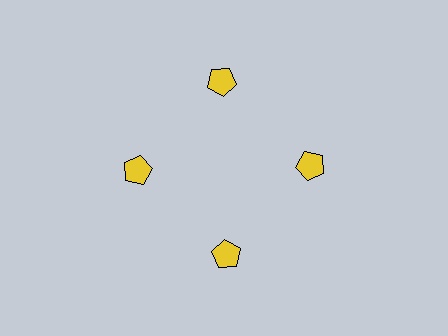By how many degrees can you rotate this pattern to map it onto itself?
The pattern maps onto itself every 90 degrees of rotation.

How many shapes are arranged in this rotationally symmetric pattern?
There are 4 shapes, arranged in 4 groups of 1.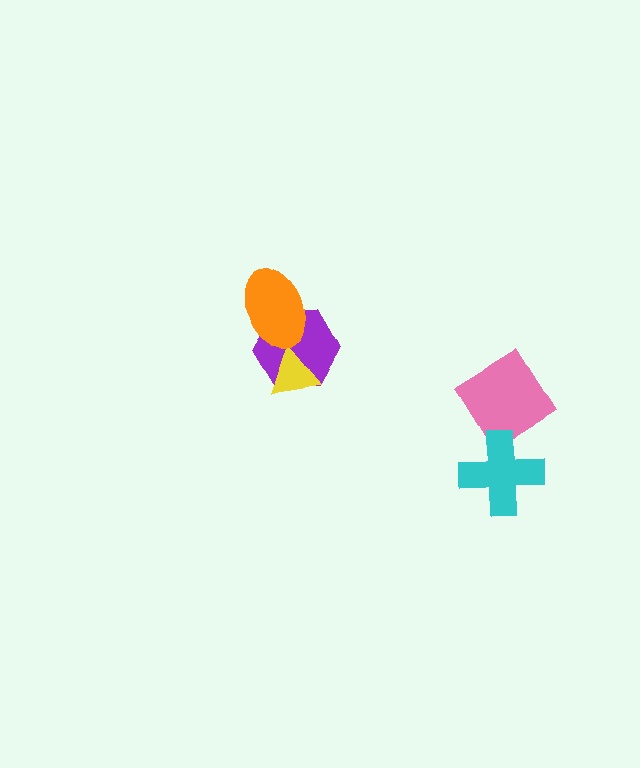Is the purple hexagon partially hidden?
Yes, it is partially covered by another shape.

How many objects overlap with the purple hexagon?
2 objects overlap with the purple hexagon.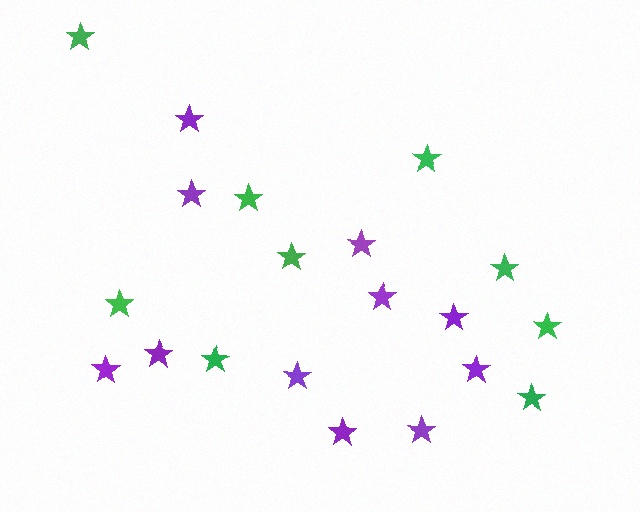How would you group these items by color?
There are 2 groups: one group of purple stars (11) and one group of green stars (9).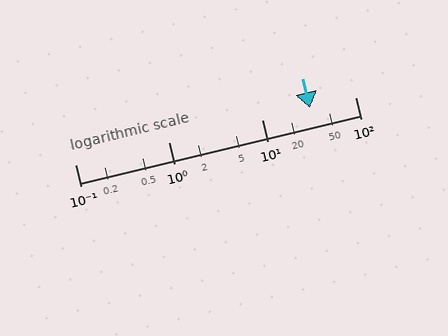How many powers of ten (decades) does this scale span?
The scale spans 3 decades, from 0.1 to 100.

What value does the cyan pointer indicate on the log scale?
The pointer indicates approximately 33.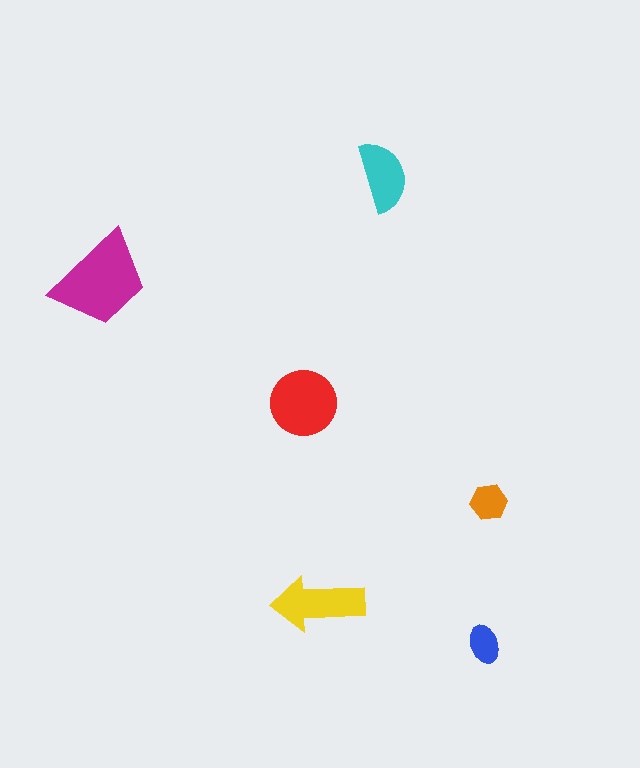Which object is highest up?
The cyan semicircle is topmost.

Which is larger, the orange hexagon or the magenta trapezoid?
The magenta trapezoid.